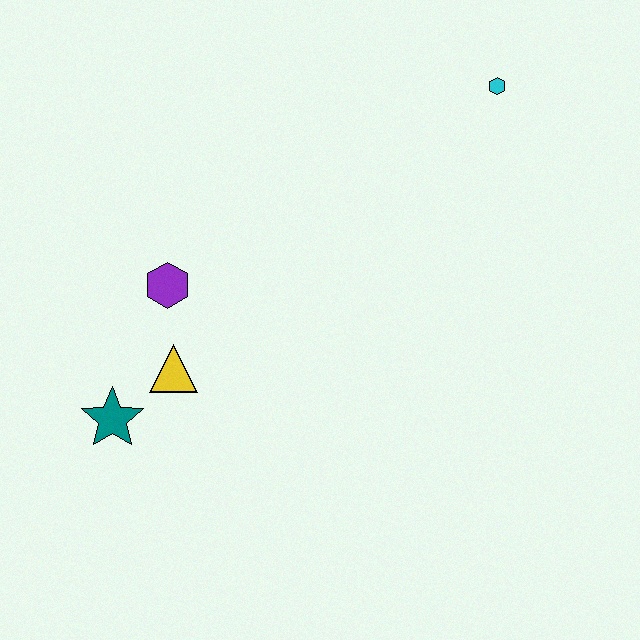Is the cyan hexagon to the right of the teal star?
Yes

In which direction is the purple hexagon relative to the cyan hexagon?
The purple hexagon is to the left of the cyan hexagon.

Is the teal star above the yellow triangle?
No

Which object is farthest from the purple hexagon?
The cyan hexagon is farthest from the purple hexagon.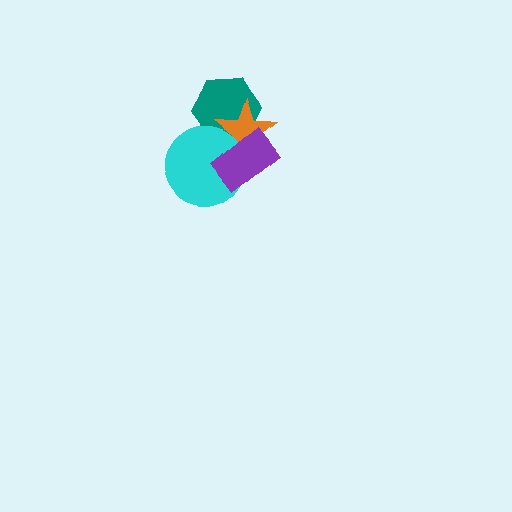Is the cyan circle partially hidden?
Yes, it is partially covered by another shape.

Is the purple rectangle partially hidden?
No, no other shape covers it.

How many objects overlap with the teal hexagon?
3 objects overlap with the teal hexagon.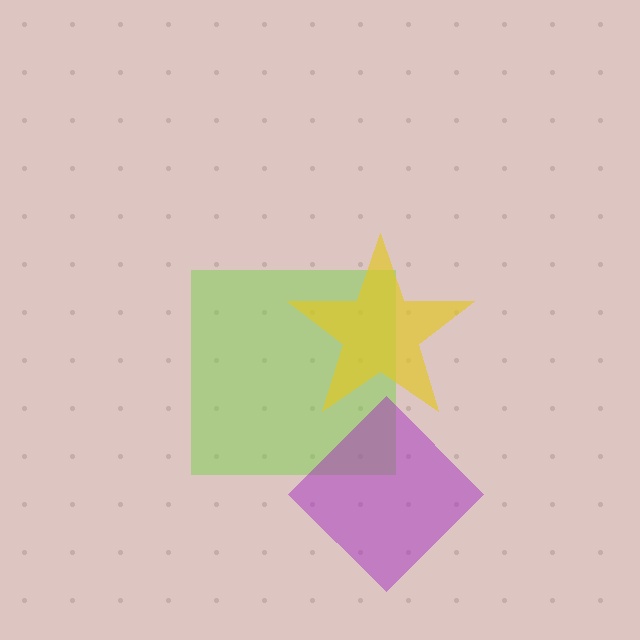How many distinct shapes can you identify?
There are 3 distinct shapes: a lime square, a yellow star, a purple diamond.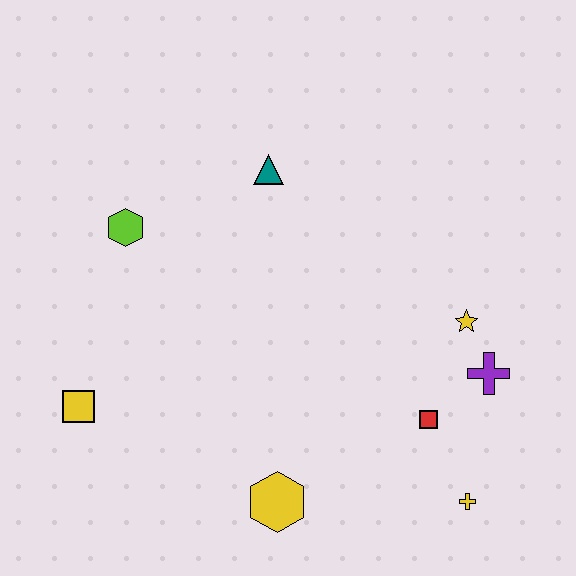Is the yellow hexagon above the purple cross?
No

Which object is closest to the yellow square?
The lime hexagon is closest to the yellow square.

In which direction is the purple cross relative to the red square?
The purple cross is to the right of the red square.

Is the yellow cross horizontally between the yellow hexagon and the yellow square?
No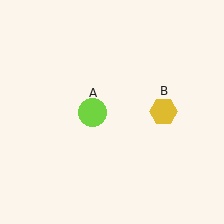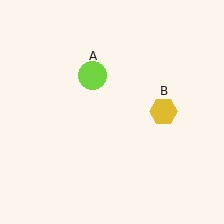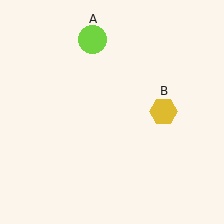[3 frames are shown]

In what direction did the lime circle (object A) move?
The lime circle (object A) moved up.